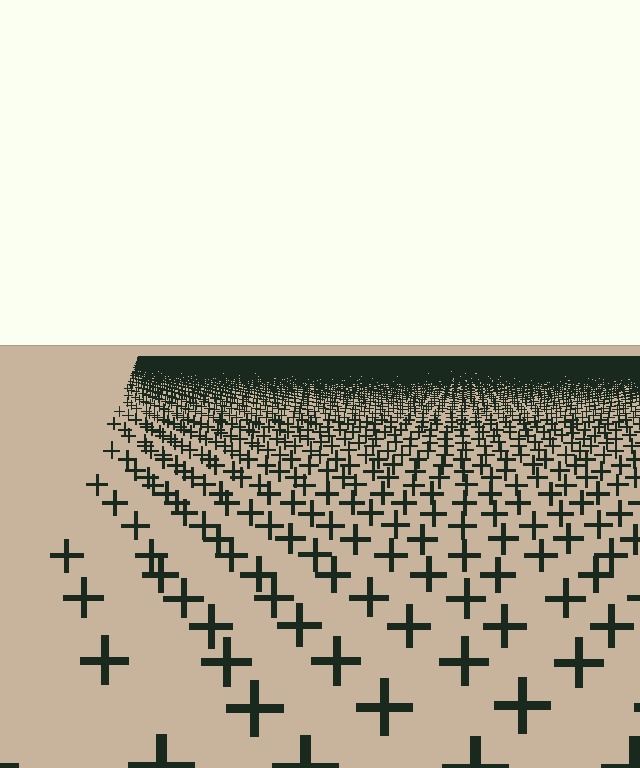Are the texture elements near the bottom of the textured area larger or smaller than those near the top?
Larger. Near the bottom, elements are closer to the viewer and appear at a bigger on-screen size.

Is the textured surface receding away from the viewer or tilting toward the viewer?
The surface is receding away from the viewer. Texture elements get smaller and denser toward the top.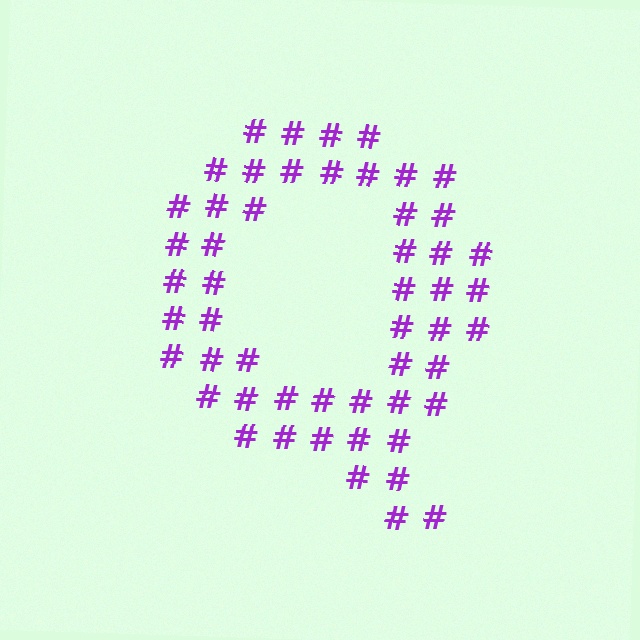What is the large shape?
The large shape is the letter Q.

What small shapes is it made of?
It is made of small hash symbols.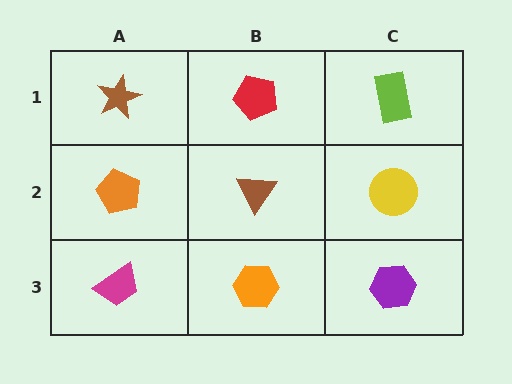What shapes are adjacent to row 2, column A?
A brown star (row 1, column A), a magenta trapezoid (row 3, column A), a brown triangle (row 2, column B).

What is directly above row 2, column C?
A lime rectangle.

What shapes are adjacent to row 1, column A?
An orange pentagon (row 2, column A), a red pentagon (row 1, column B).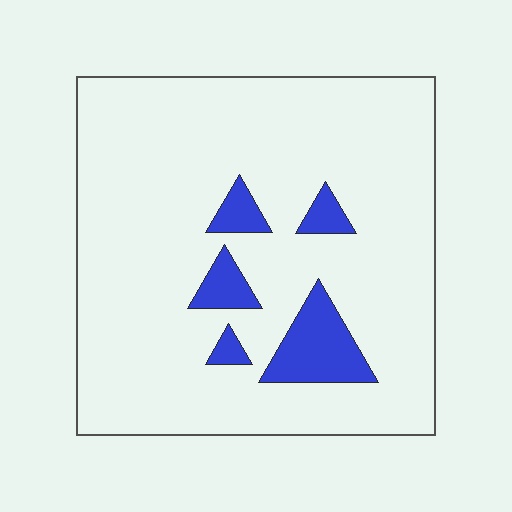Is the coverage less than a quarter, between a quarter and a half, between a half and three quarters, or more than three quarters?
Less than a quarter.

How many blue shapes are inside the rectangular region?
5.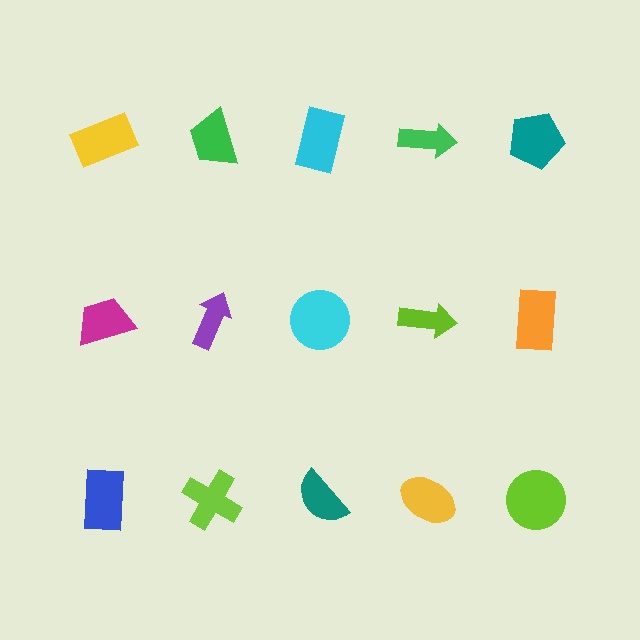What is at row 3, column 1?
A blue rectangle.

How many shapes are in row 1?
5 shapes.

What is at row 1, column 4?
A green arrow.